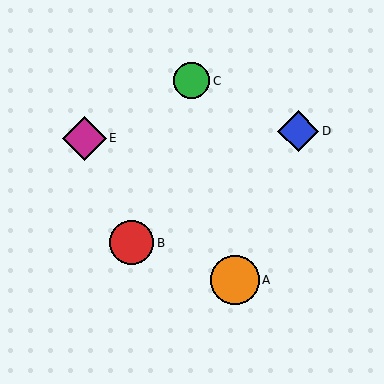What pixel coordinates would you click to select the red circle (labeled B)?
Click at (132, 243) to select the red circle B.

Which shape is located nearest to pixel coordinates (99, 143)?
The magenta diamond (labeled E) at (85, 138) is nearest to that location.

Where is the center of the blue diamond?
The center of the blue diamond is at (298, 131).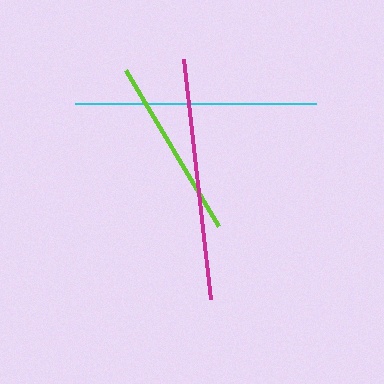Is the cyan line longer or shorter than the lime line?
The cyan line is longer than the lime line.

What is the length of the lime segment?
The lime segment is approximately 182 pixels long.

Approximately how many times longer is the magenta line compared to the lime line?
The magenta line is approximately 1.3 times the length of the lime line.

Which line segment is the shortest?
The lime line is the shortest at approximately 182 pixels.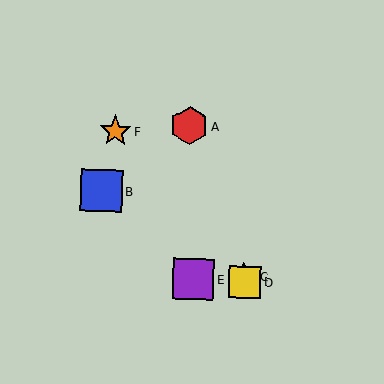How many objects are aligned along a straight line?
3 objects (A, C, D) are aligned along a straight line.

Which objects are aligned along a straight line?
Objects A, C, D are aligned along a straight line.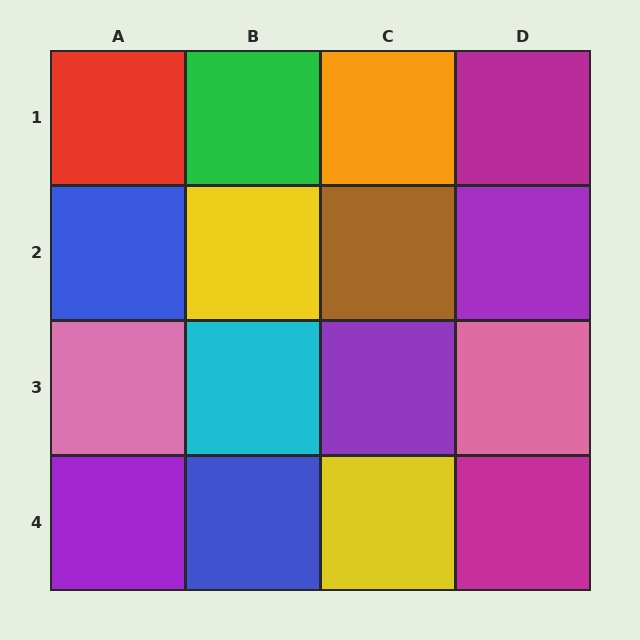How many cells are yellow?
2 cells are yellow.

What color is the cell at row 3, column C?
Purple.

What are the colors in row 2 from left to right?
Blue, yellow, brown, purple.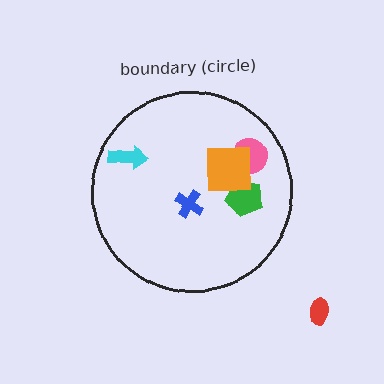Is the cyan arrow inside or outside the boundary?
Inside.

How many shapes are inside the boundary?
5 inside, 1 outside.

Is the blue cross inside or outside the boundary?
Inside.